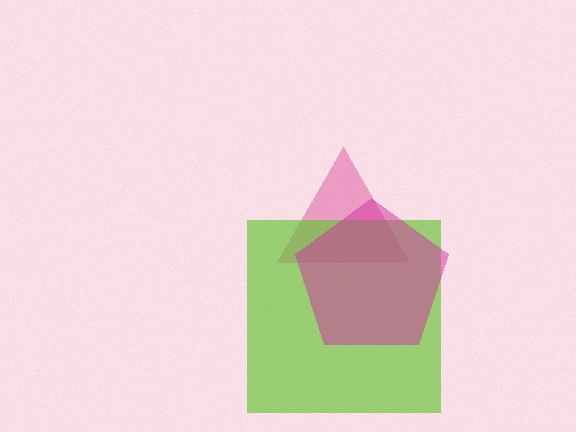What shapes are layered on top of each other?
The layered shapes are: a pink triangle, a lime square, a magenta pentagon.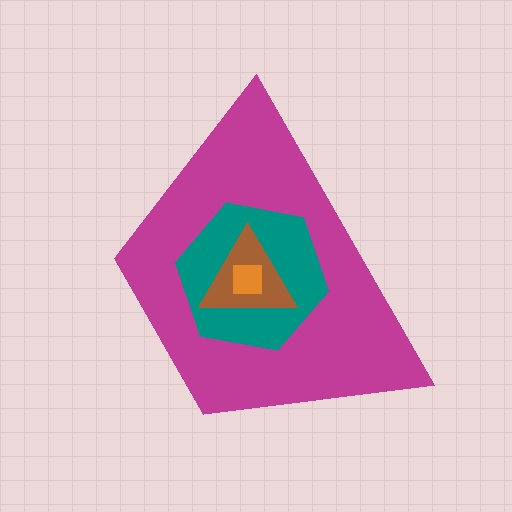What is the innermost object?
The orange square.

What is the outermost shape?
The magenta trapezoid.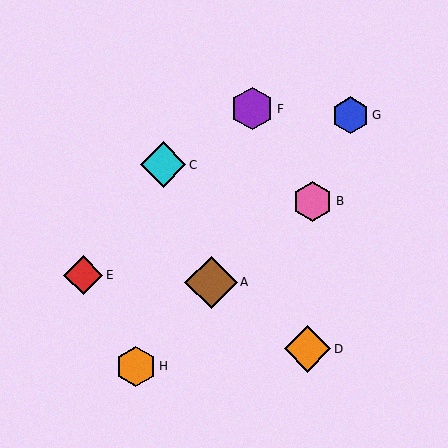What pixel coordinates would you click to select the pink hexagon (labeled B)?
Click at (313, 201) to select the pink hexagon B.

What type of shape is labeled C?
Shape C is a cyan diamond.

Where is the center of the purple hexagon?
The center of the purple hexagon is at (252, 109).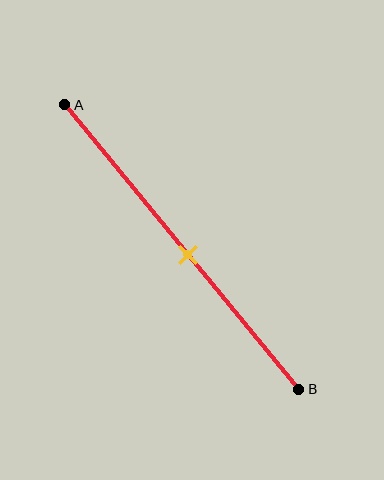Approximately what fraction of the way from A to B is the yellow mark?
The yellow mark is approximately 55% of the way from A to B.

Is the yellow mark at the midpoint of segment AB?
Yes, the mark is approximately at the midpoint.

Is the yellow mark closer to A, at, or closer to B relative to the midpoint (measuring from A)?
The yellow mark is approximately at the midpoint of segment AB.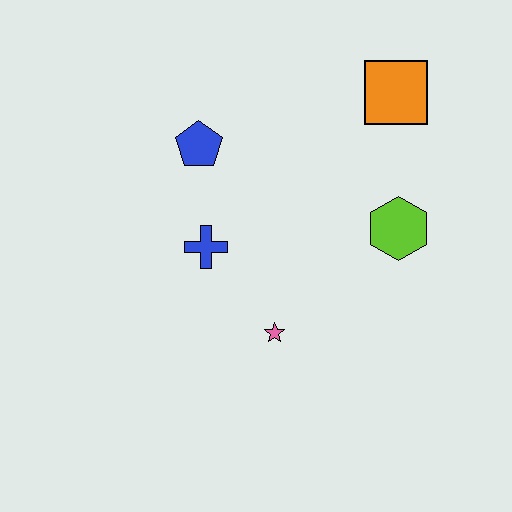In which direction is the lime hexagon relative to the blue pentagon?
The lime hexagon is to the right of the blue pentagon.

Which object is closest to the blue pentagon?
The blue cross is closest to the blue pentagon.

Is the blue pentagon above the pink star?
Yes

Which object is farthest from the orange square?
The pink star is farthest from the orange square.